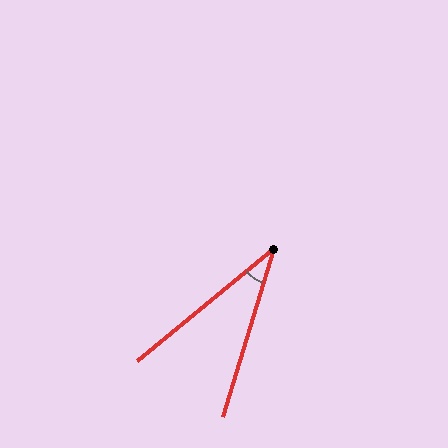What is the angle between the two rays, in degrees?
Approximately 34 degrees.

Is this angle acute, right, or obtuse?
It is acute.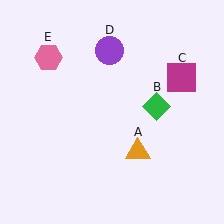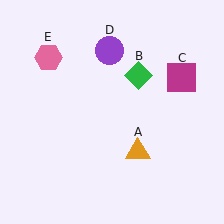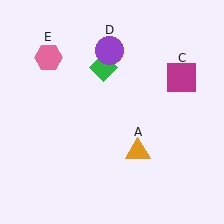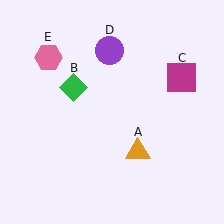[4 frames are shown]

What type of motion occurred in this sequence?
The green diamond (object B) rotated counterclockwise around the center of the scene.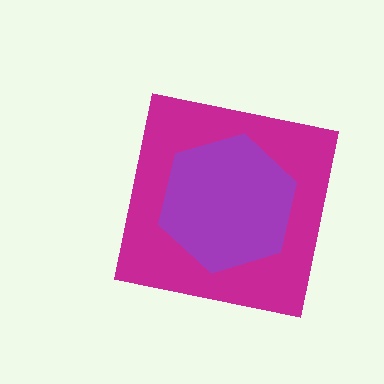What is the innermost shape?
The purple hexagon.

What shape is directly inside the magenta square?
The purple hexagon.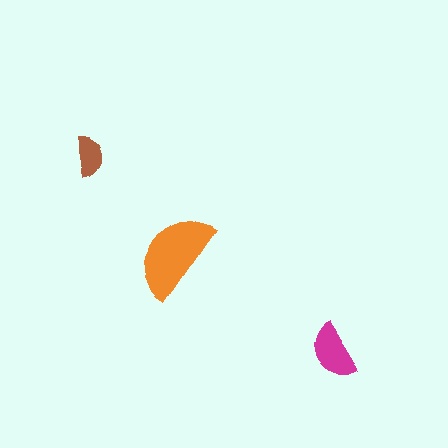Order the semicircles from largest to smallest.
the orange one, the magenta one, the brown one.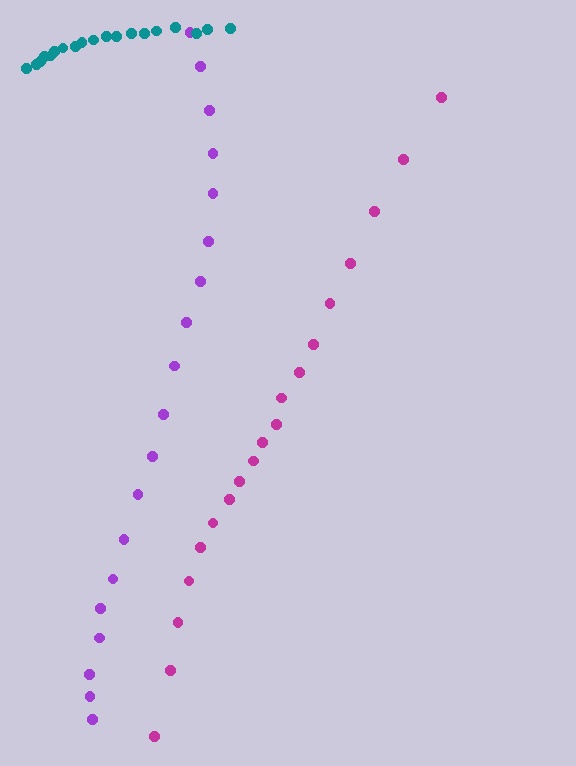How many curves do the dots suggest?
There are 3 distinct paths.